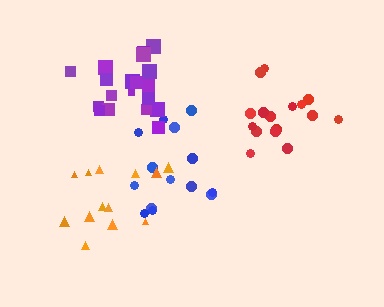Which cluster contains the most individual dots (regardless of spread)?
Purple (19).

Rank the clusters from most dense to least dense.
purple, red, orange, blue.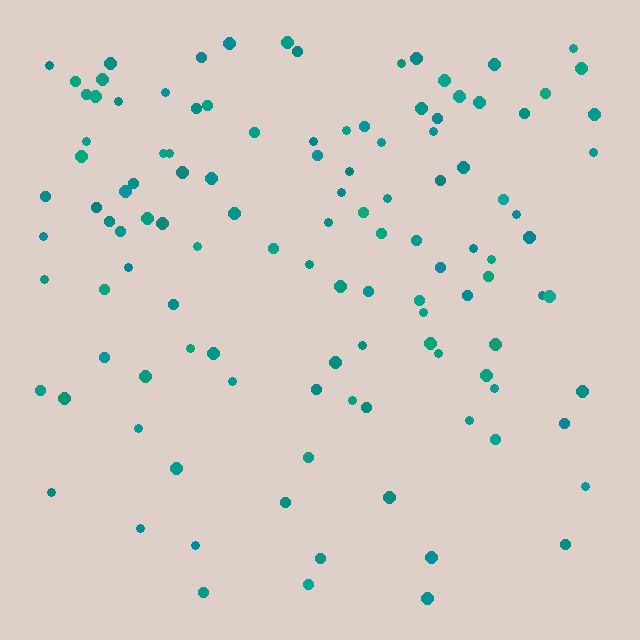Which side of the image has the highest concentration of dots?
The top.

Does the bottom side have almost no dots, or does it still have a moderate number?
Still a moderate number, just noticeably fewer than the top.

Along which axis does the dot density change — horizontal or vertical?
Vertical.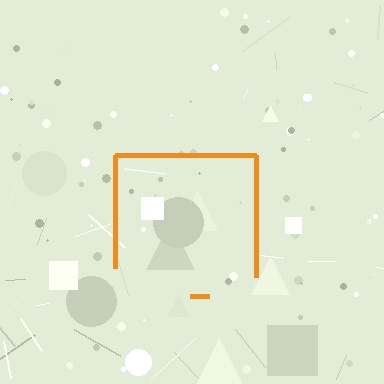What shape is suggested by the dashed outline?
The dashed outline suggests a square.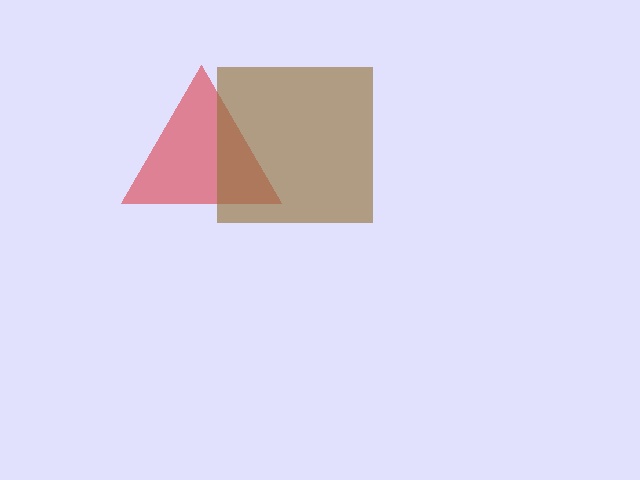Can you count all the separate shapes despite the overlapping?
Yes, there are 2 separate shapes.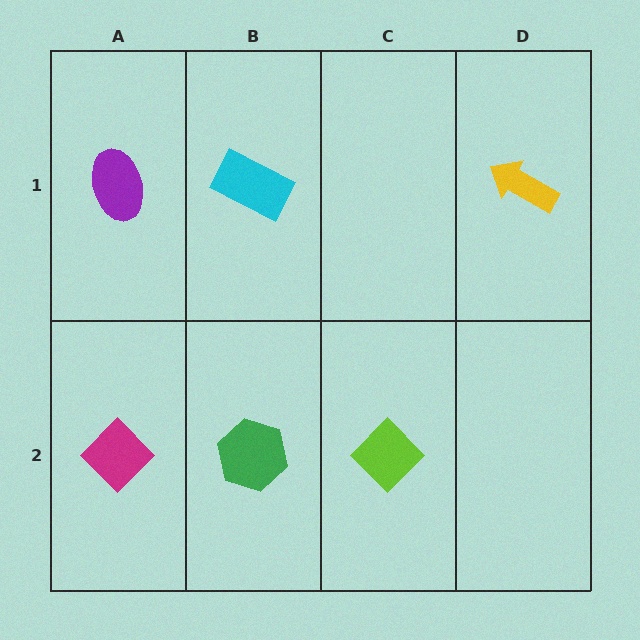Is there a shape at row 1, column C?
No, that cell is empty.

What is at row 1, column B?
A cyan rectangle.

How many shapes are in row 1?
3 shapes.